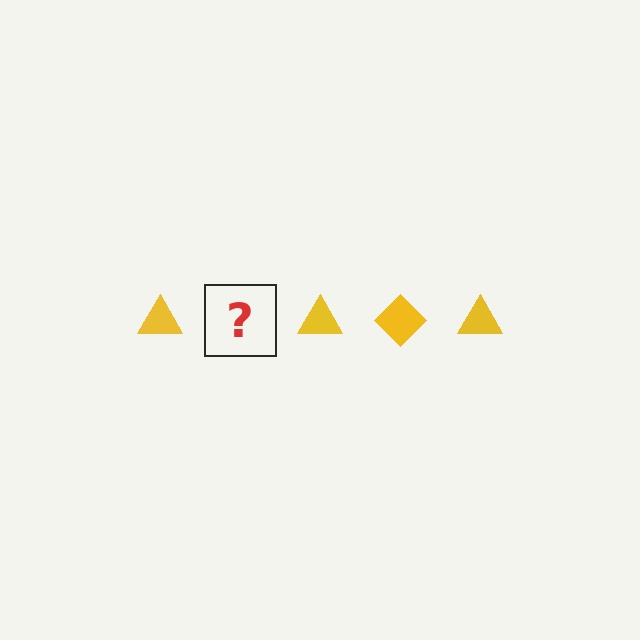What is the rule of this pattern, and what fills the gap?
The rule is that the pattern cycles through triangle, diamond shapes in yellow. The gap should be filled with a yellow diamond.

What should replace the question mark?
The question mark should be replaced with a yellow diamond.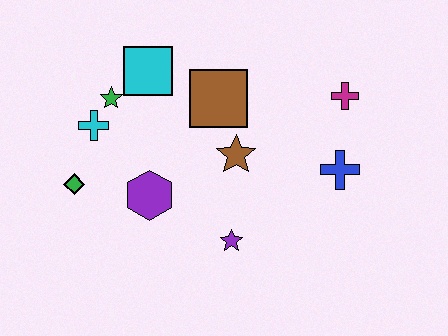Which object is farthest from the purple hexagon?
The magenta cross is farthest from the purple hexagon.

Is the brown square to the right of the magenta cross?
No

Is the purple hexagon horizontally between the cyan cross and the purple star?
Yes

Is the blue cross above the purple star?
Yes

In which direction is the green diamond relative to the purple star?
The green diamond is to the left of the purple star.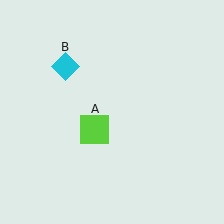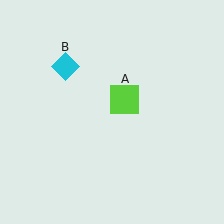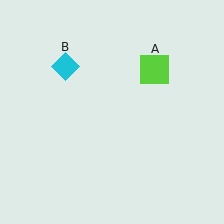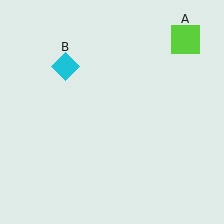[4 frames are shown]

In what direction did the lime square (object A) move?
The lime square (object A) moved up and to the right.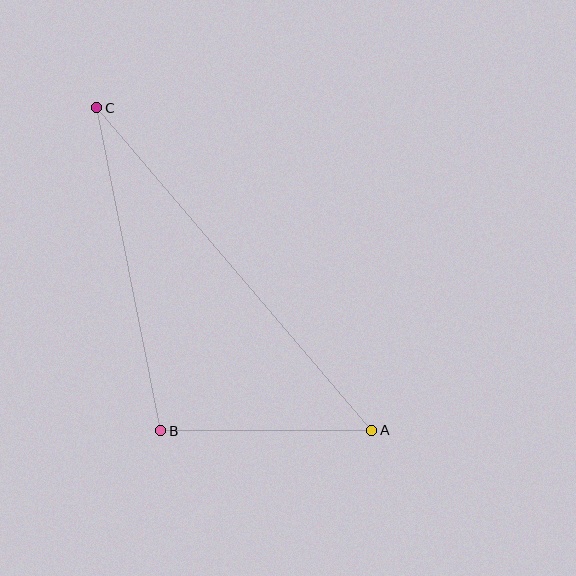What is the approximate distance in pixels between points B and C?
The distance between B and C is approximately 329 pixels.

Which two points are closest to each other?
Points A and B are closest to each other.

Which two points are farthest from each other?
Points A and C are farthest from each other.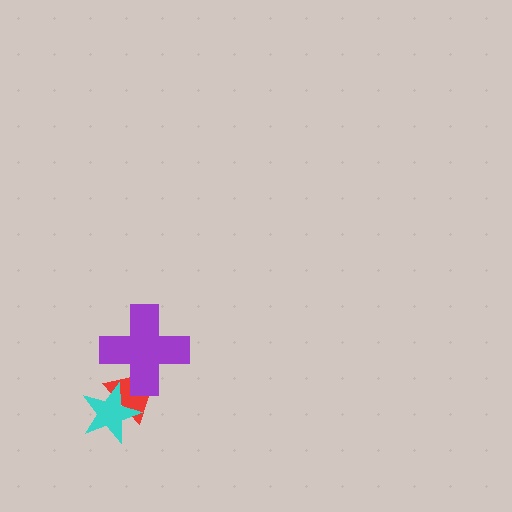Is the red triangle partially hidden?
Yes, it is partially covered by another shape.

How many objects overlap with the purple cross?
1 object overlaps with the purple cross.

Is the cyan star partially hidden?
No, no other shape covers it.